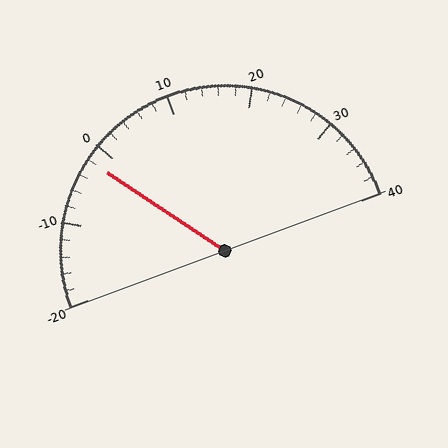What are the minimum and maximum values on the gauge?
The gauge ranges from -20 to 40.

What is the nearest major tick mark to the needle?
The nearest major tick mark is 0.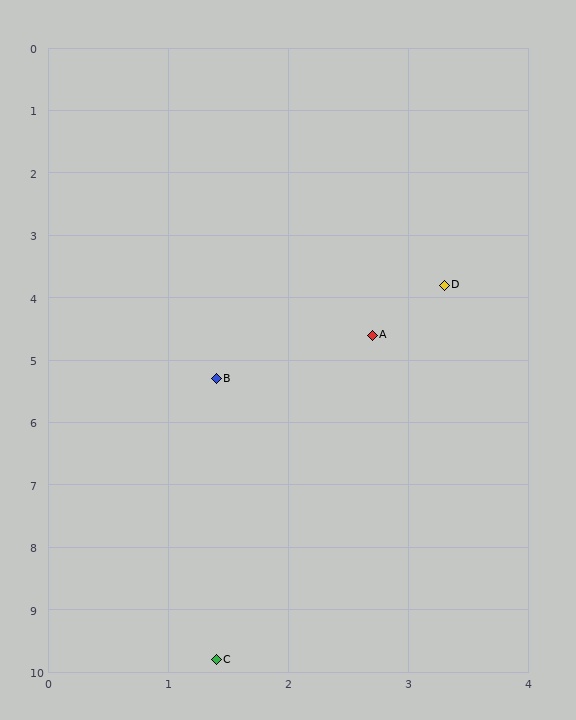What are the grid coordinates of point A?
Point A is at approximately (2.7, 4.6).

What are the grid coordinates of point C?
Point C is at approximately (1.4, 9.8).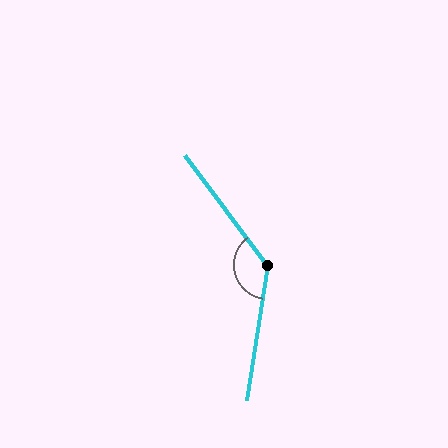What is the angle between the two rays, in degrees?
Approximately 134 degrees.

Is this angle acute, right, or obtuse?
It is obtuse.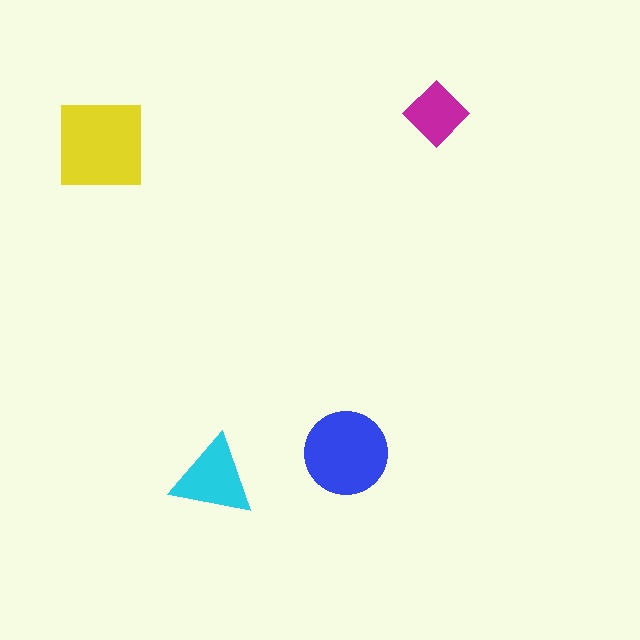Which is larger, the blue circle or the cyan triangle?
The blue circle.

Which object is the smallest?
The magenta diamond.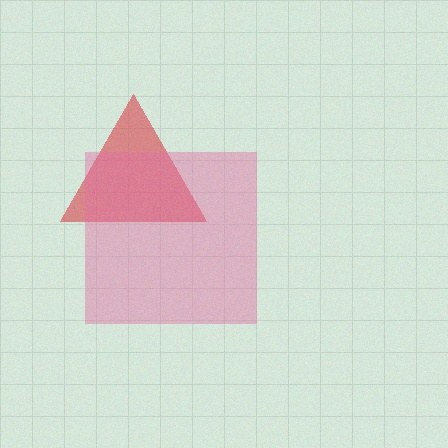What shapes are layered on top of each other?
The layered shapes are: a red triangle, a pink square.